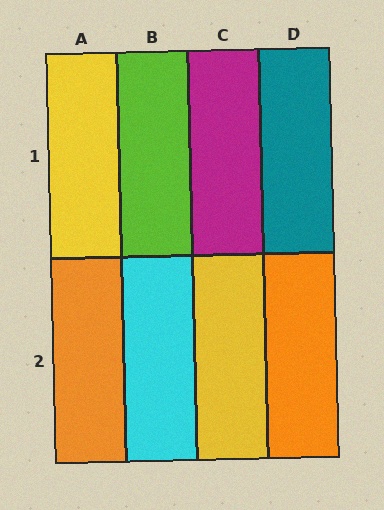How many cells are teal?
1 cell is teal.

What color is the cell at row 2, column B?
Cyan.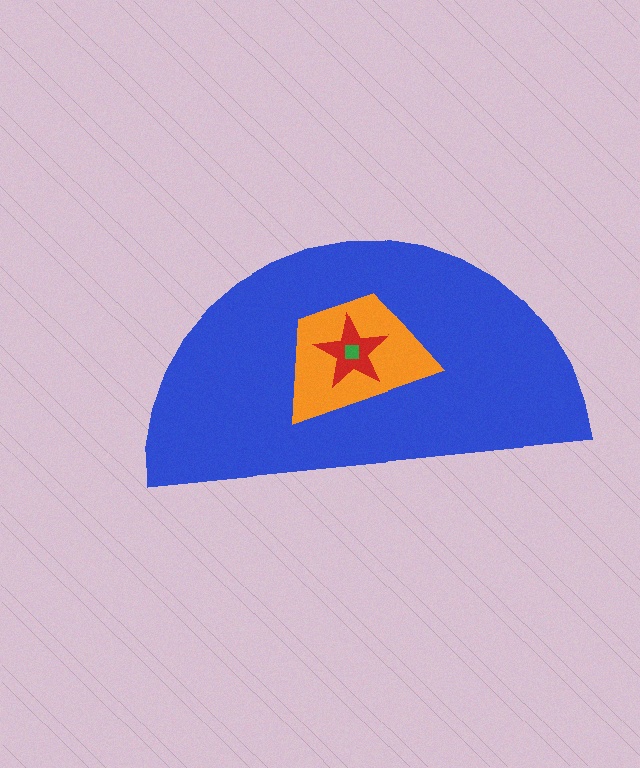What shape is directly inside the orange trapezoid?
The red star.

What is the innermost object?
The green square.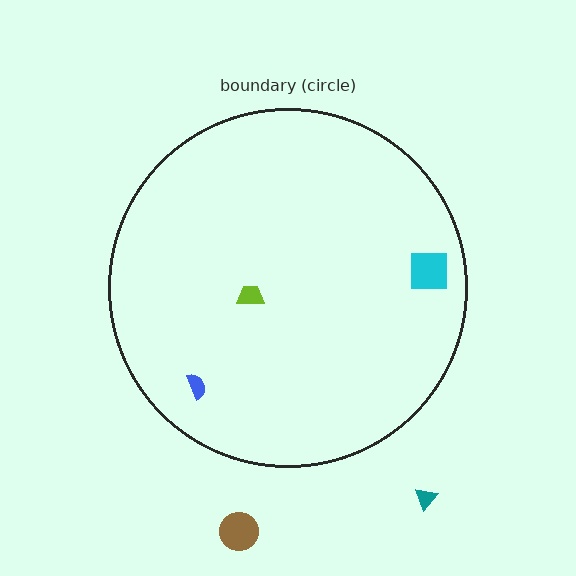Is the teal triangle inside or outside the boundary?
Outside.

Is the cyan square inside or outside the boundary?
Inside.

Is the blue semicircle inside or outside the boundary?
Inside.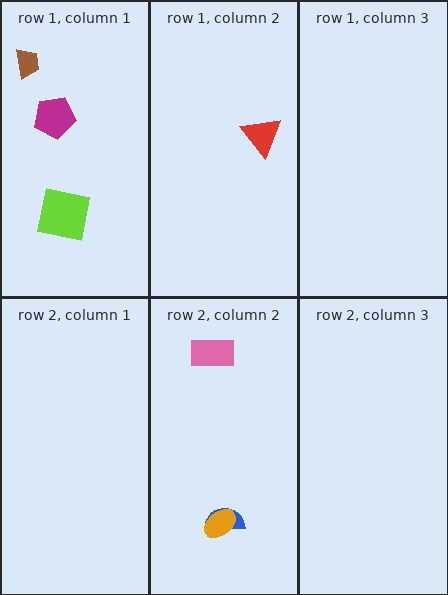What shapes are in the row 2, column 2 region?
The blue semicircle, the orange ellipse, the pink rectangle.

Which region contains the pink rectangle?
The row 2, column 2 region.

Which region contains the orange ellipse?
The row 2, column 2 region.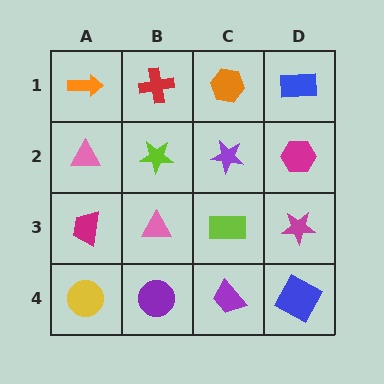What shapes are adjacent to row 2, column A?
An orange arrow (row 1, column A), a magenta trapezoid (row 3, column A), a lime star (row 2, column B).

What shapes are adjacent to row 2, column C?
An orange hexagon (row 1, column C), a lime rectangle (row 3, column C), a lime star (row 2, column B), a magenta hexagon (row 2, column D).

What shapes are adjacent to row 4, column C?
A lime rectangle (row 3, column C), a purple circle (row 4, column B), a blue square (row 4, column D).